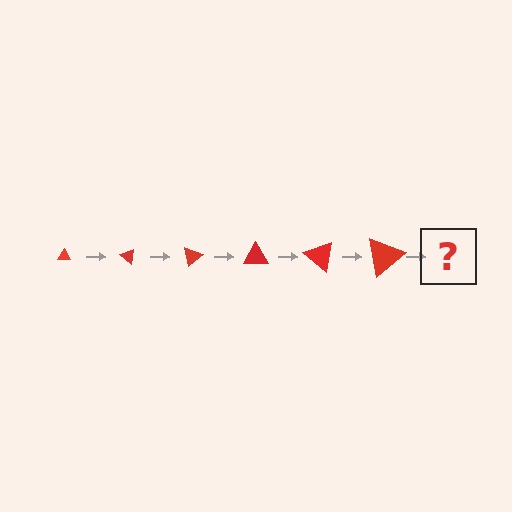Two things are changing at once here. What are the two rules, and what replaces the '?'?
The two rules are that the triangle grows larger each step and it rotates 40 degrees each step. The '?' should be a triangle, larger than the previous one and rotated 240 degrees from the start.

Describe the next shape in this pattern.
It should be a triangle, larger than the previous one and rotated 240 degrees from the start.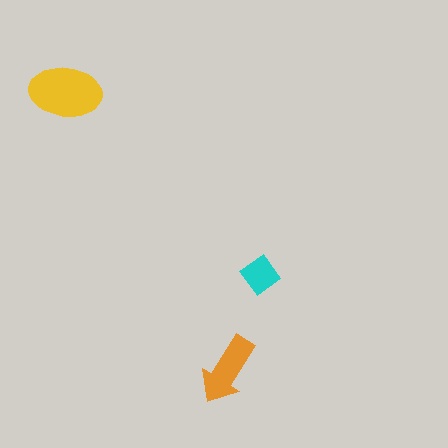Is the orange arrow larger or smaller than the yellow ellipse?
Smaller.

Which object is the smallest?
The cyan diamond.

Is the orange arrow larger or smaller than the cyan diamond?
Larger.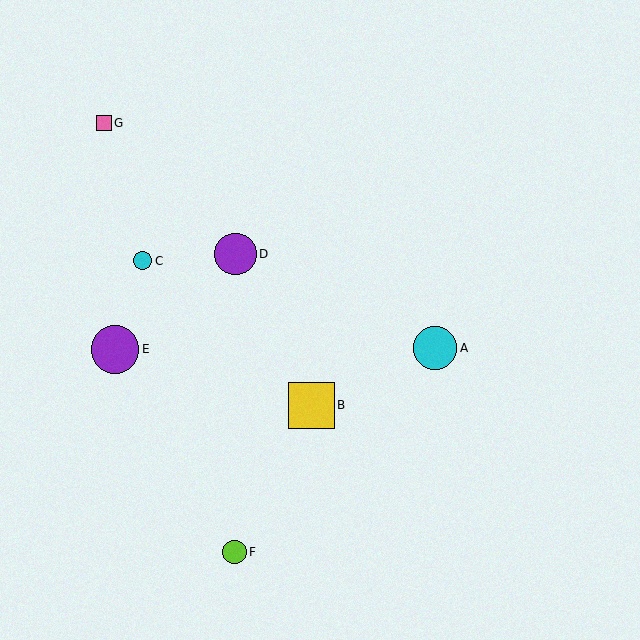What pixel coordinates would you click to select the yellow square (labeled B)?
Click at (312, 405) to select the yellow square B.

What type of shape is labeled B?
Shape B is a yellow square.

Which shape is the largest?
The purple circle (labeled E) is the largest.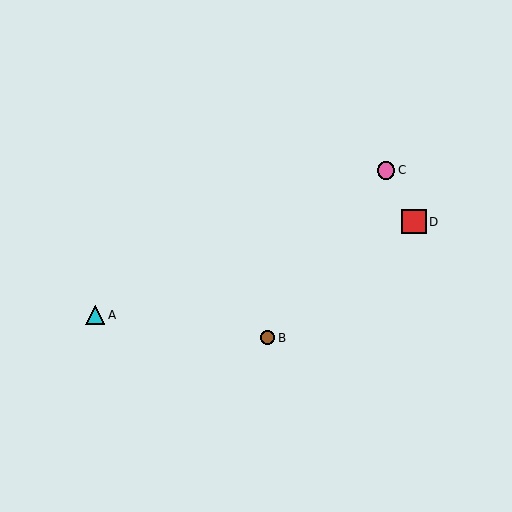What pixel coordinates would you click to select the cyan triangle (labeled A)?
Click at (95, 315) to select the cyan triangle A.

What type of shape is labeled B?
Shape B is a brown circle.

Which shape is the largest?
The red square (labeled D) is the largest.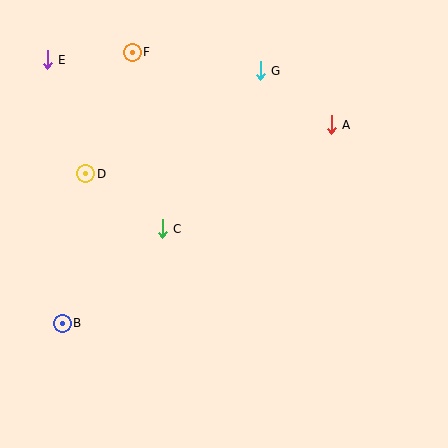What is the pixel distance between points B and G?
The distance between B and G is 321 pixels.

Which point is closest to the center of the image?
Point C at (162, 229) is closest to the center.